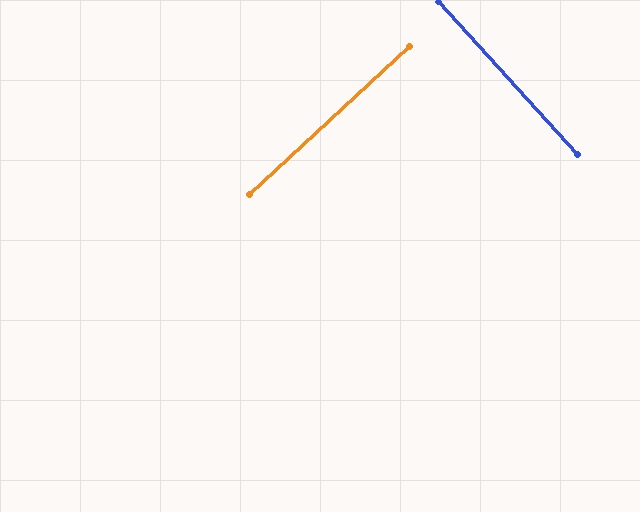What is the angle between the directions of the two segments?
Approximately 90 degrees.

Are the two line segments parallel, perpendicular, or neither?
Perpendicular — they meet at approximately 90°.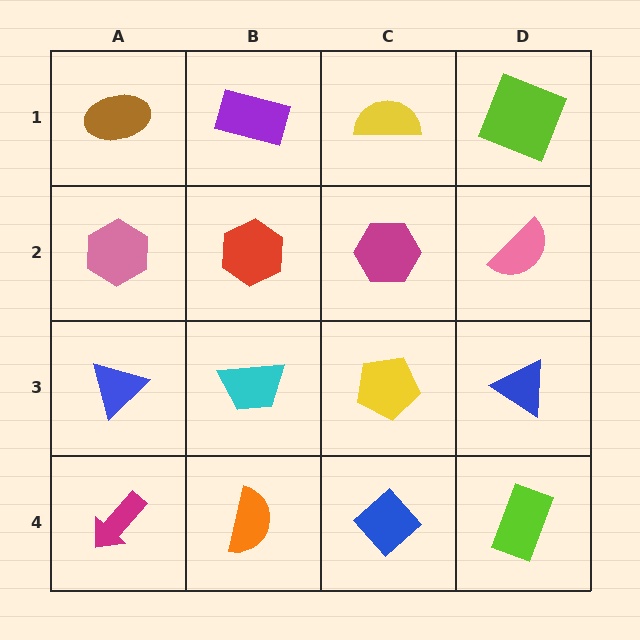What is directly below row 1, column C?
A magenta hexagon.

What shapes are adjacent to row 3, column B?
A red hexagon (row 2, column B), an orange semicircle (row 4, column B), a blue triangle (row 3, column A), a yellow pentagon (row 3, column C).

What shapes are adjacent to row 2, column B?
A purple rectangle (row 1, column B), a cyan trapezoid (row 3, column B), a pink hexagon (row 2, column A), a magenta hexagon (row 2, column C).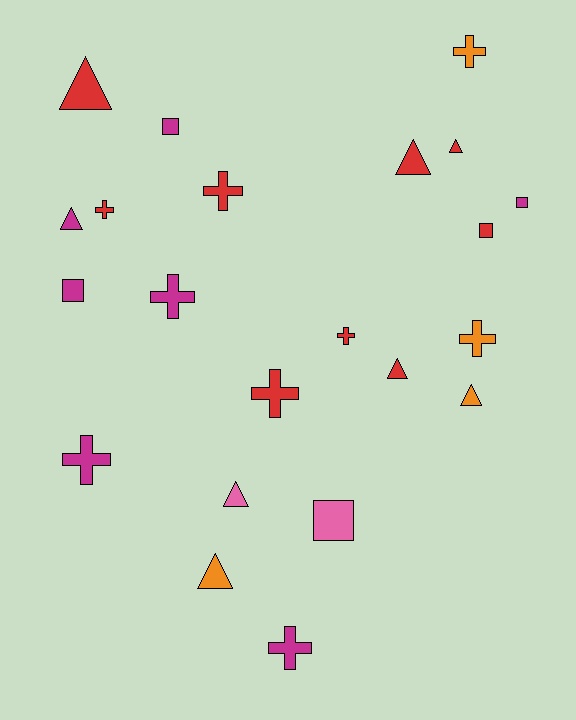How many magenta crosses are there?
There are 3 magenta crosses.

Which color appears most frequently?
Red, with 9 objects.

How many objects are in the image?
There are 22 objects.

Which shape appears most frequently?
Cross, with 9 objects.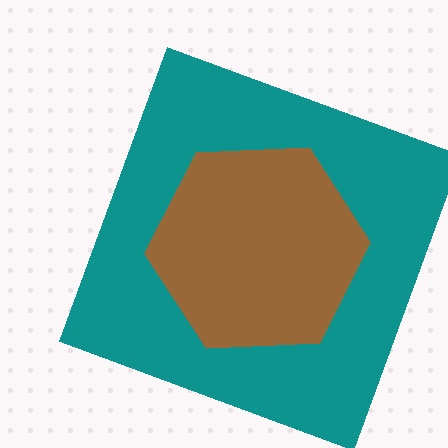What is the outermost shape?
The teal square.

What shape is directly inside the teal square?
The brown hexagon.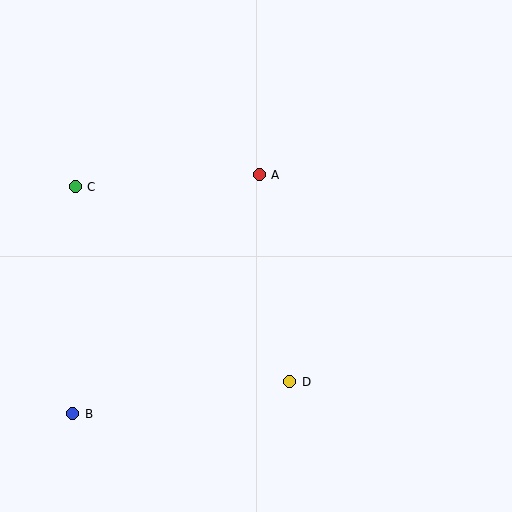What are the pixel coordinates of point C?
Point C is at (75, 187).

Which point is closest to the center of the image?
Point A at (259, 175) is closest to the center.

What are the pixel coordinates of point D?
Point D is at (290, 382).